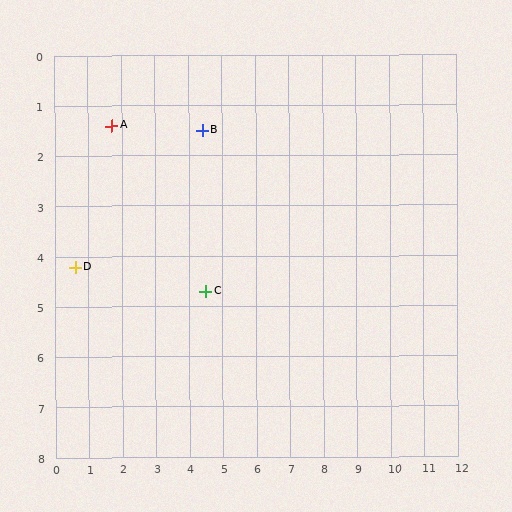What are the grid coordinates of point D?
Point D is at approximately (0.6, 4.2).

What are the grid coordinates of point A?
Point A is at approximately (1.7, 1.4).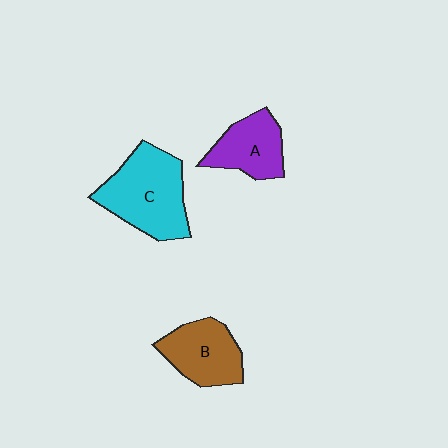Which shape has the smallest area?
Shape A (purple).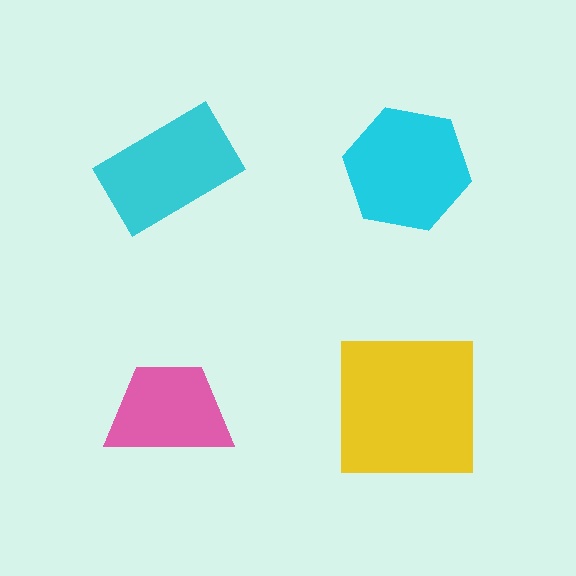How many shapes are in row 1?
2 shapes.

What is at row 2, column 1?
A pink trapezoid.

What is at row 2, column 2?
A yellow square.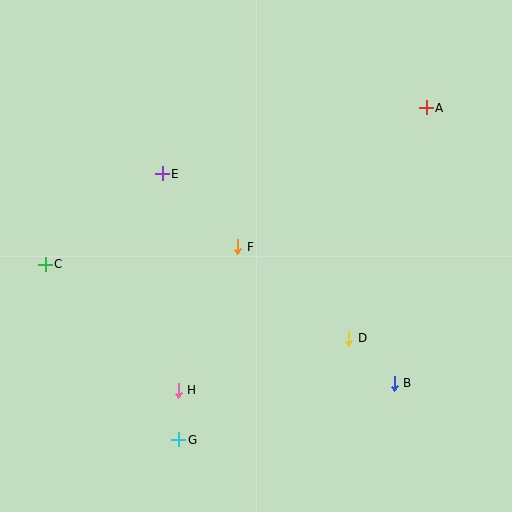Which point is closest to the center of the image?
Point F at (238, 247) is closest to the center.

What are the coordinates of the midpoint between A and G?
The midpoint between A and G is at (303, 274).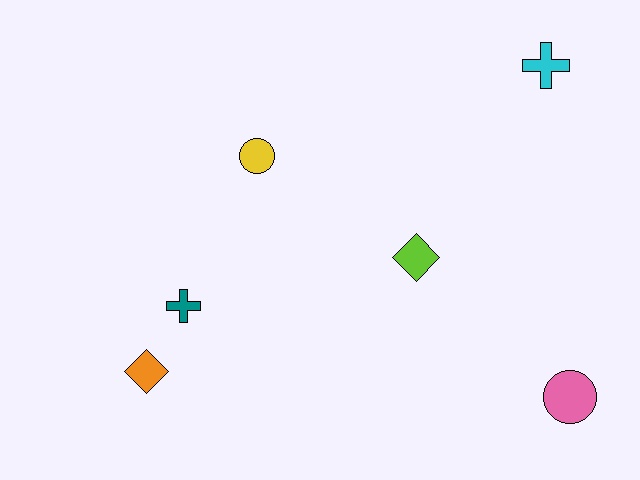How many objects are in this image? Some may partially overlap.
There are 6 objects.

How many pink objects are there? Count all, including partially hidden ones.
There is 1 pink object.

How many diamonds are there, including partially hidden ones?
There are 2 diamonds.